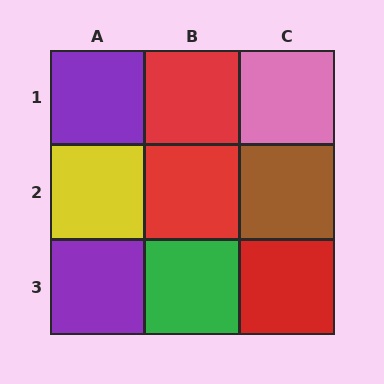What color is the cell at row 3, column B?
Green.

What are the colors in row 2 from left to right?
Yellow, red, brown.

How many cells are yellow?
1 cell is yellow.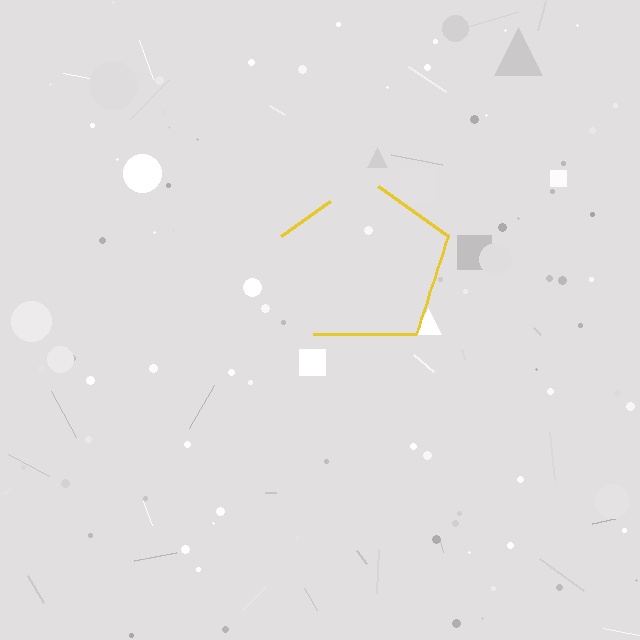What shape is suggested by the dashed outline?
The dashed outline suggests a pentagon.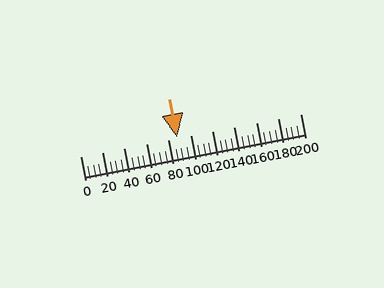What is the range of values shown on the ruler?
The ruler shows values from 0 to 200.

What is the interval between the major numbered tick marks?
The major tick marks are spaced 20 units apart.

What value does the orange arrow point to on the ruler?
The orange arrow points to approximately 88.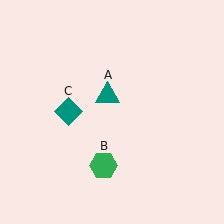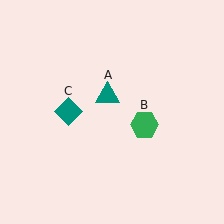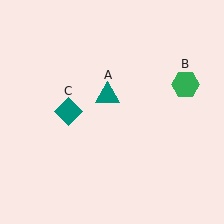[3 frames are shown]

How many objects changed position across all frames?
1 object changed position: green hexagon (object B).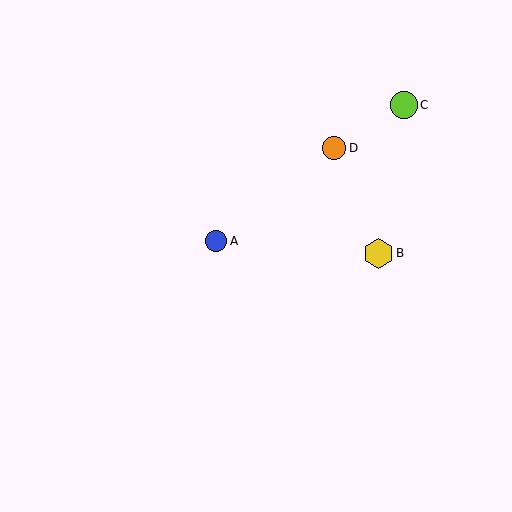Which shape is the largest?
The yellow hexagon (labeled B) is the largest.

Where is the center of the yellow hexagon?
The center of the yellow hexagon is at (379, 253).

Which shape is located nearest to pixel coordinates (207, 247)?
The blue circle (labeled A) at (216, 241) is nearest to that location.